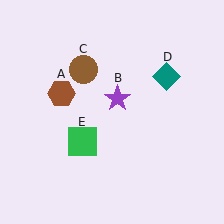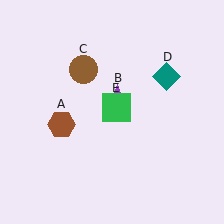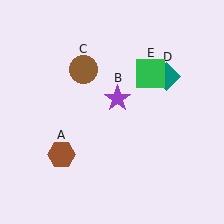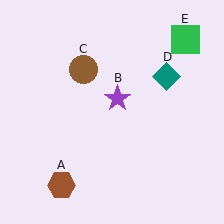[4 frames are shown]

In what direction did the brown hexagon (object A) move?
The brown hexagon (object A) moved down.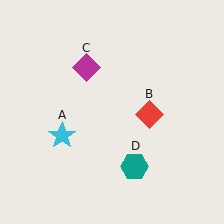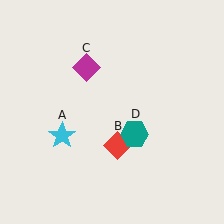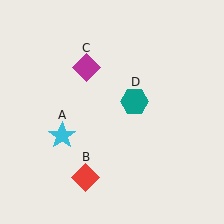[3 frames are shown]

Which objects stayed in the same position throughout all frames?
Cyan star (object A) and magenta diamond (object C) remained stationary.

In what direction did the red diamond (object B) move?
The red diamond (object B) moved down and to the left.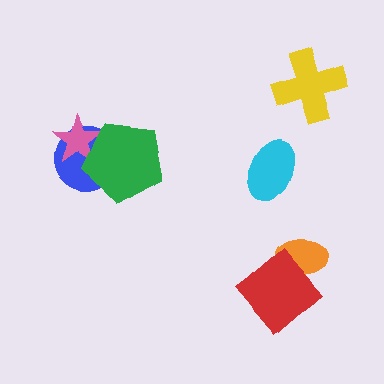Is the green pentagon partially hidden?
No, no other shape covers it.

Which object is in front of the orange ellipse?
The red diamond is in front of the orange ellipse.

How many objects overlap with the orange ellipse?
1 object overlaps with the orange ellipse.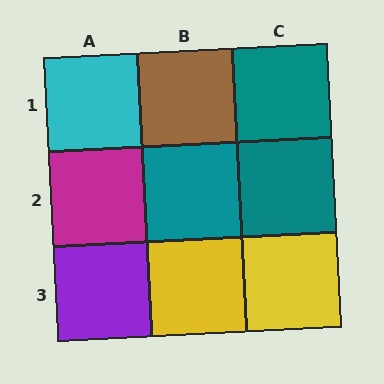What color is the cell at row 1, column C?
Teal.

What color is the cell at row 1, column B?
Brown.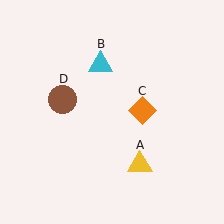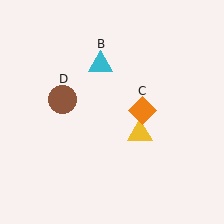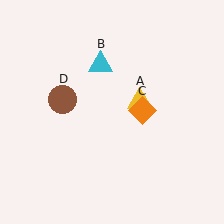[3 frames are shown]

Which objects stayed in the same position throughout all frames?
Cyan triangle (object B) and orange diamond (object C) and brown circle (object D) remained stationary.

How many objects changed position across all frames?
1 object changed position: yellow triangle (object A).